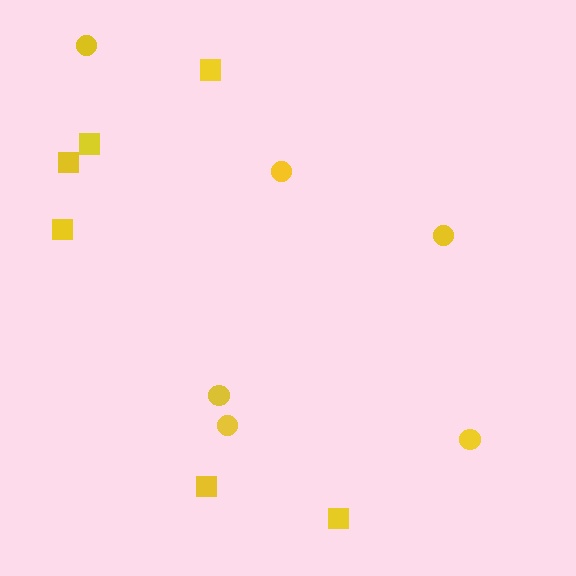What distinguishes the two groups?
There are 2 groups: one group of circles (6) and one group of squares (6).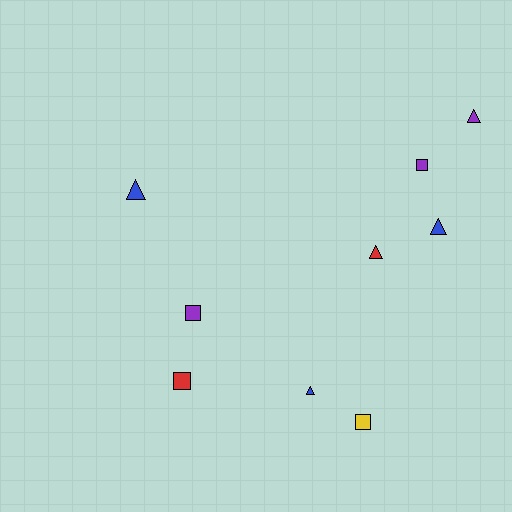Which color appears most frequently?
Purple, with 3 objects.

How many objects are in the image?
There are 9 objects.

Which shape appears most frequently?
Triangle, with 5 objects.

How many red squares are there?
There is 1 red square.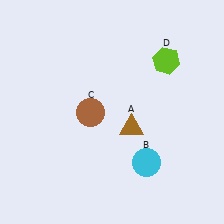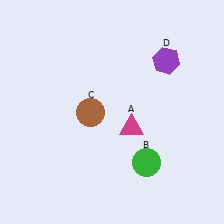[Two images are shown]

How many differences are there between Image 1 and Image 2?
There are 3 differences between the two images.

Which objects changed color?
A changed from brown to magenta. B changed from cyan to green. D changed from lime to purple.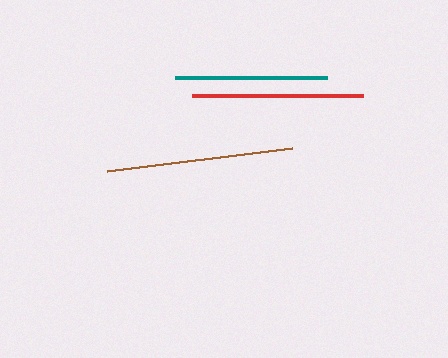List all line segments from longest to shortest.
From longest to shortest: brown, red, teal.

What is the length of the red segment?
The red segment is approximately 171 pixels long.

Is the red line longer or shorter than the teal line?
The red line is longer than the teal line.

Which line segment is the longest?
The brown line is the longest at approximately 186 pixels.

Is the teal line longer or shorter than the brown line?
The brown line is longer than the teal line.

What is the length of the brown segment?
The brown segment is approximately 186 pixels long.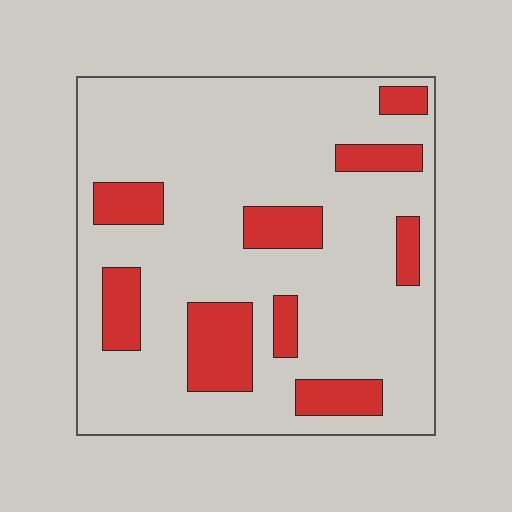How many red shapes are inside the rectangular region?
9.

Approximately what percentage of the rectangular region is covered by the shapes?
Approximately 20%.